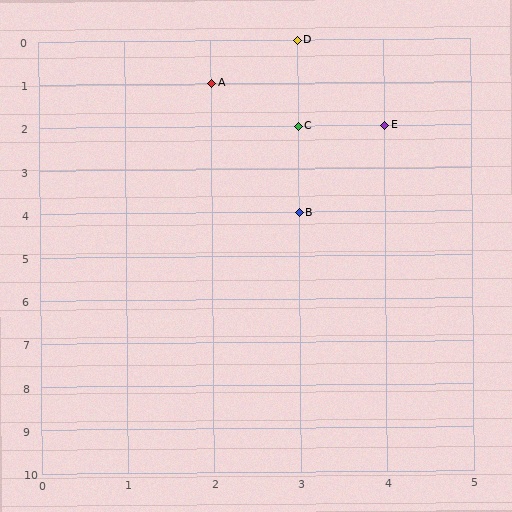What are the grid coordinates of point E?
Point E is at grid coordinates (4, 2).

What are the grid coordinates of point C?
Point C is at grid coordinates (3, 2).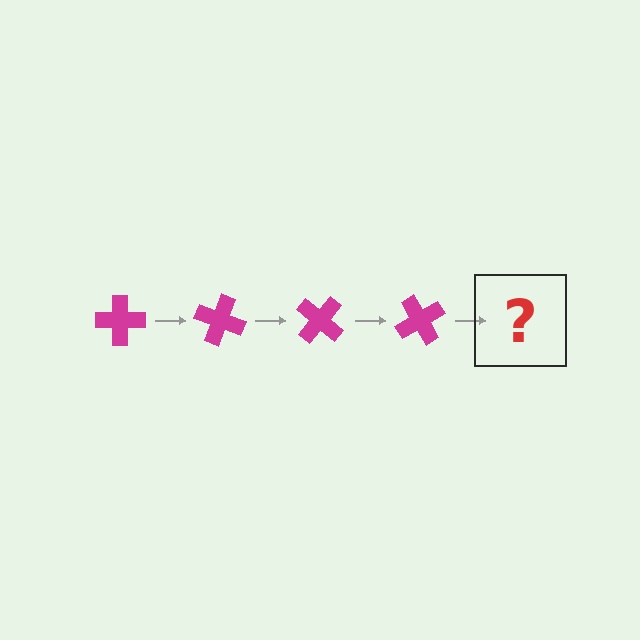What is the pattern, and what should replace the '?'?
The pattern is that the cross rotates 20 degrees each step. The '?' should be a magenta cross rotated 80 degrees.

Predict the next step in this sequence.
The next step is a magenta cross rotated 80 degrees.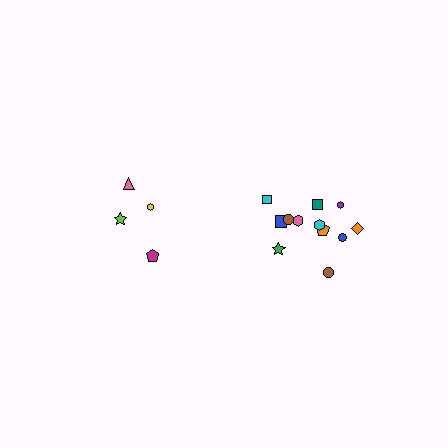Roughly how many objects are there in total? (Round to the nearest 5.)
Roughly 15 objects in total.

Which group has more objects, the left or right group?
The right group.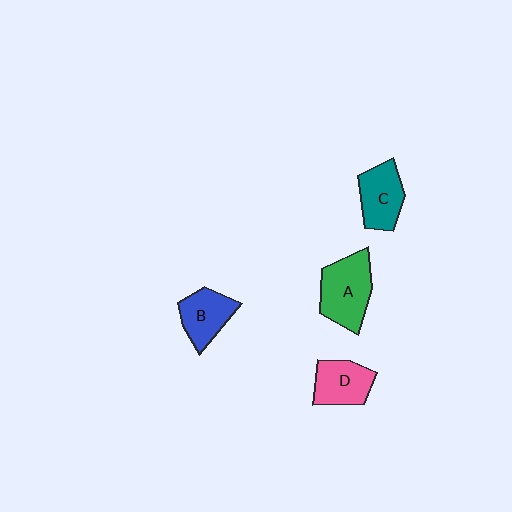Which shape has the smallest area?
Shape B (blue).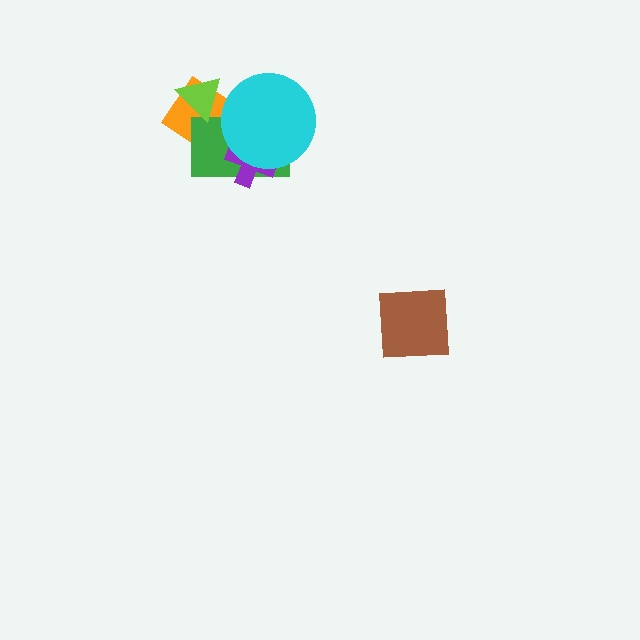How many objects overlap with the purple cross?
2 objects overlap with the purple cross.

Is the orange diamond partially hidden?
Yes, it is partially covered by another shape.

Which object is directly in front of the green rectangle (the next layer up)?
The lime triangle is directly in front of the green rectangle.